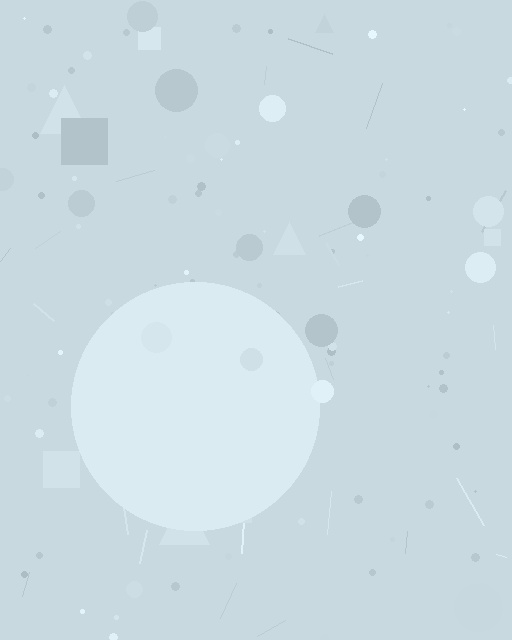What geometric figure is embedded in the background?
A circle is embedded in the background.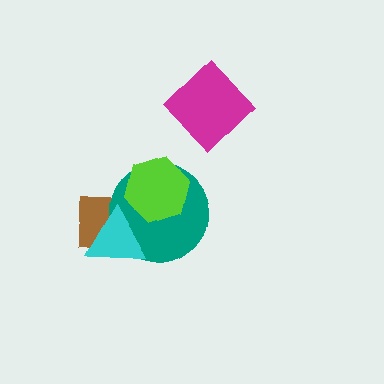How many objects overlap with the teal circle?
3 objects overlap with the teal circle.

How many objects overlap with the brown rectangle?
3 objects overlap with the brown rectangle.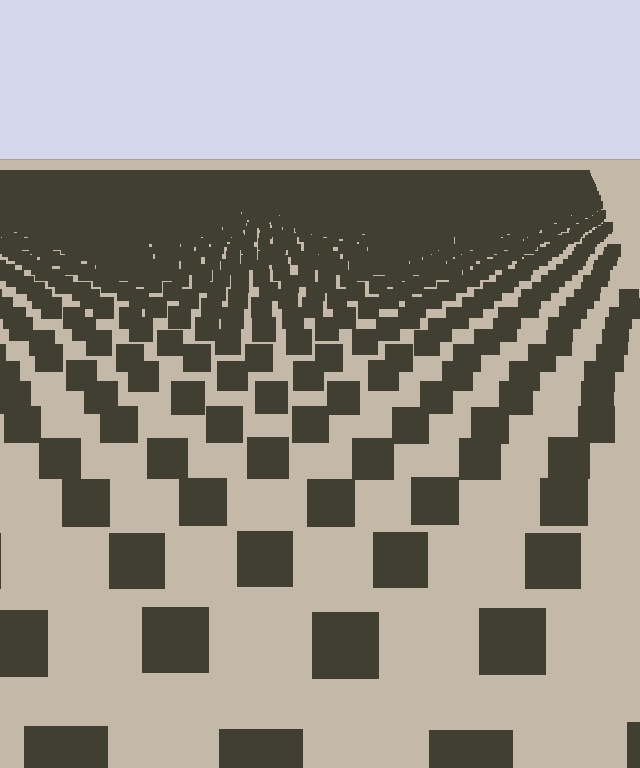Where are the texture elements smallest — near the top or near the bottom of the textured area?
Near the top.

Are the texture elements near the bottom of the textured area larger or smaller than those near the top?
Larger. Near the bottom, elements are closer to the viewer and appear at a bigger on-screen size.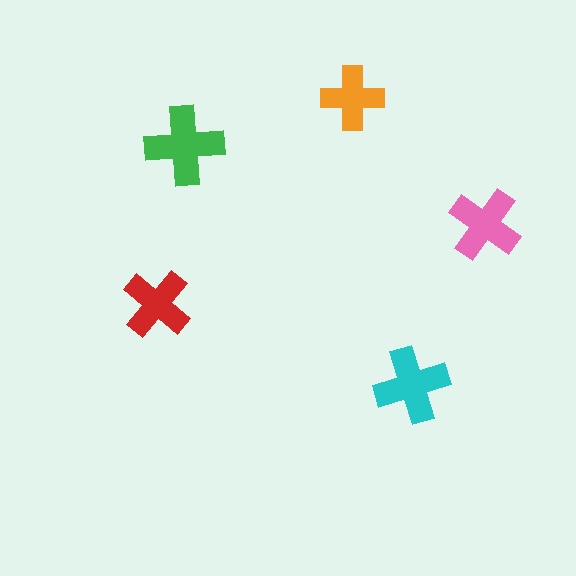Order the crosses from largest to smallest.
the green one, the cyan one, the pink one, the red one, the orange one.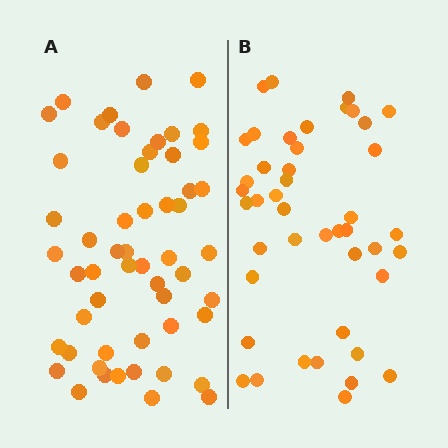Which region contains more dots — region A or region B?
Region A (the left region) has more dots.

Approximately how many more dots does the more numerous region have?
Region A has roughly 10 or so more dots than region B.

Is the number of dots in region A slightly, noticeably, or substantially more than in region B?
Region A has only slightly more — the two regions are fairly close. The ratio is roughly 1.2 to 1.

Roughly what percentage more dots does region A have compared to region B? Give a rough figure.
About 25% more.